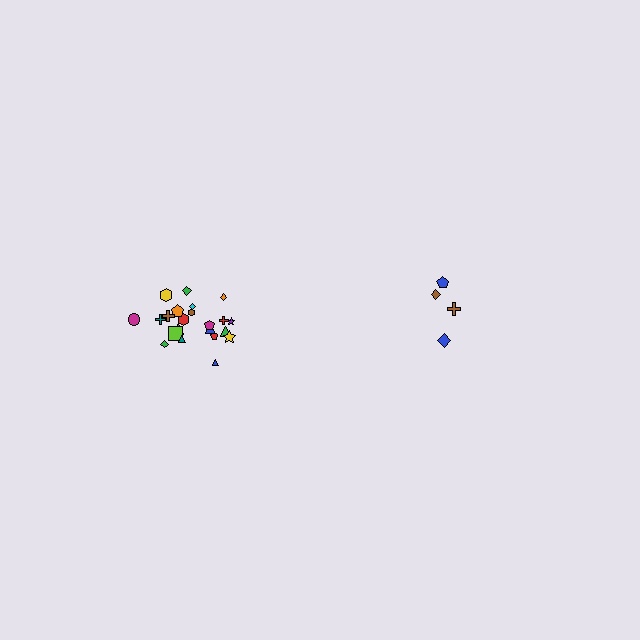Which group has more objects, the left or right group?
The left group.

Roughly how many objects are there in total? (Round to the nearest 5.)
Roughly 25 objects in total.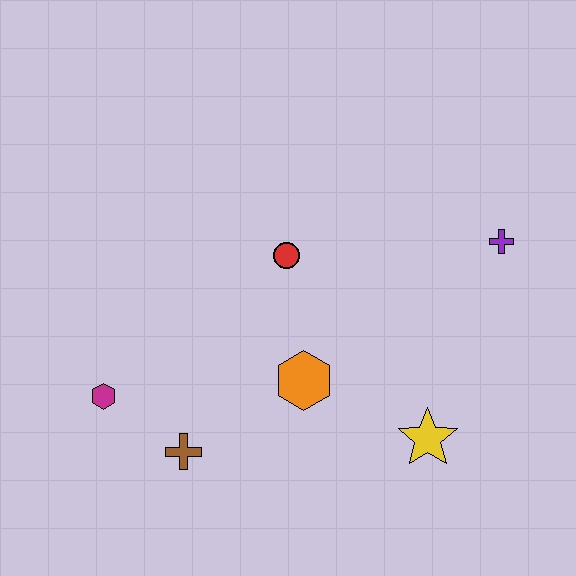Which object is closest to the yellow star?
The orange hexagon is closest to the yellow star.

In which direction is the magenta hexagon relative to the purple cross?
The magenta hexagon is to the left of the purple cross.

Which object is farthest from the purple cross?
The magenta hexagon is farthest from the purple cross.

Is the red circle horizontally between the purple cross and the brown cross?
Yes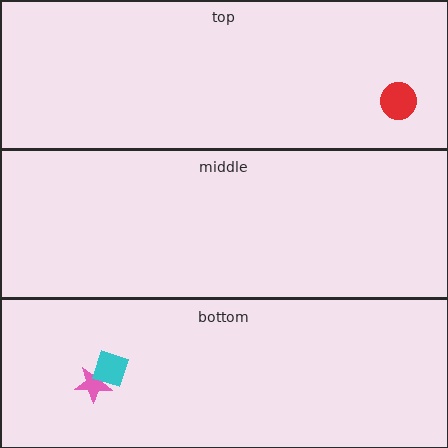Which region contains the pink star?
The bottom region.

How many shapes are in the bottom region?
2.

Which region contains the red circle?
The top region.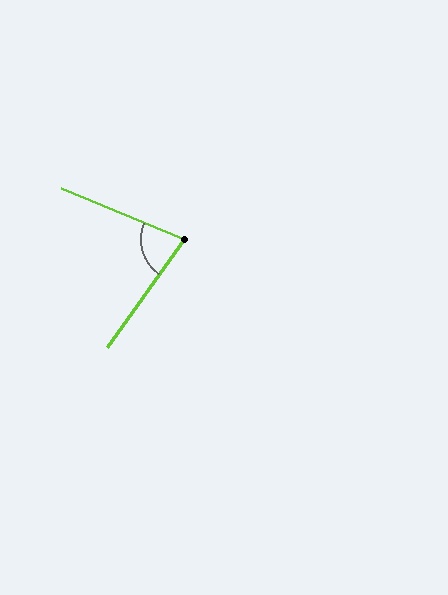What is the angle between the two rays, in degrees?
Approximately 77 degrees.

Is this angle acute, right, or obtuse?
It is acute.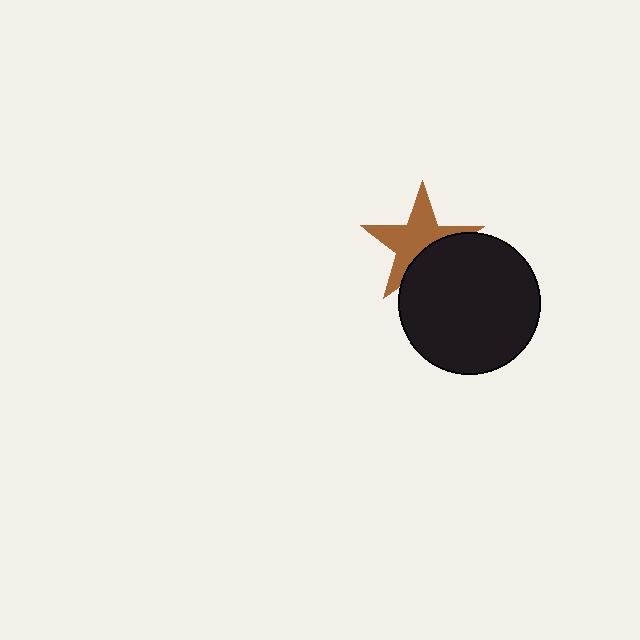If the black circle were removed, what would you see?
You would see the complete brown star.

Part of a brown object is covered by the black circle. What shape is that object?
It is a star.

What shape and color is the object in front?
The object in front is a black circle.